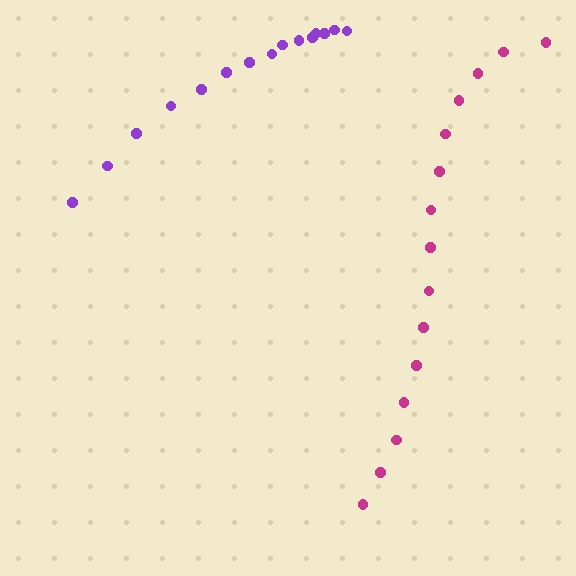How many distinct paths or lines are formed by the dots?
There are 2 distinct paths.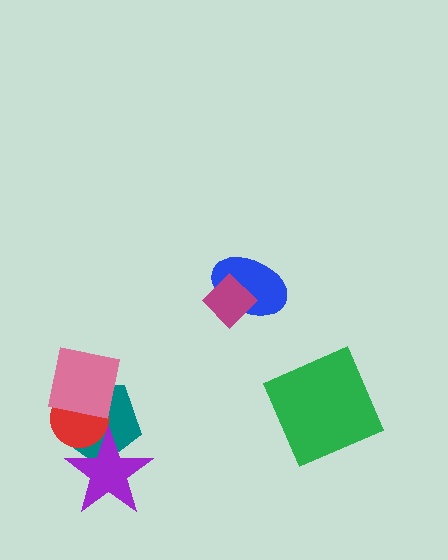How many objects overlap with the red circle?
3 objects overlap with the red circle.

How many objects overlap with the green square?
0 objects overlap with the green square.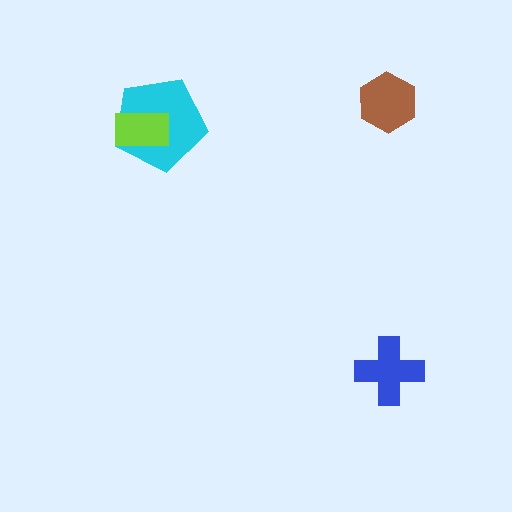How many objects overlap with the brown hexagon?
0 objects overlap with the brown hexagon.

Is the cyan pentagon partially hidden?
Yes, it is partially covered by another shape.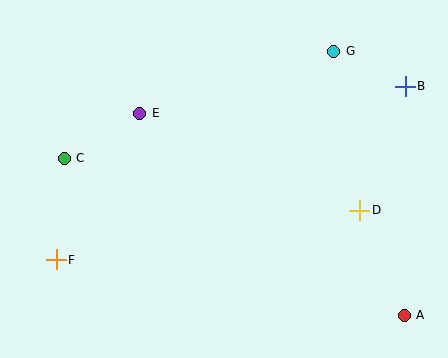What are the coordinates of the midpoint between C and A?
The midpoint between C and A is at (234, 237).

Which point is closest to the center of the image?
Point E at (140, 113) is closest to the center.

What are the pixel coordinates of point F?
Point F is at (56, 260).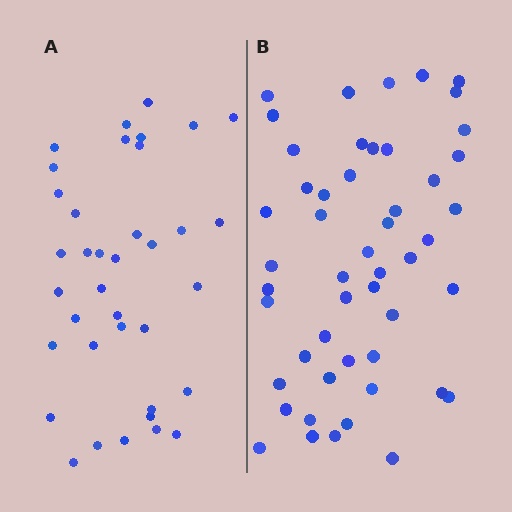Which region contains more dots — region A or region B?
Region B (the right region) has more dots.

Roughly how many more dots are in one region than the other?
Region B has approximately 15 more dots than region A.